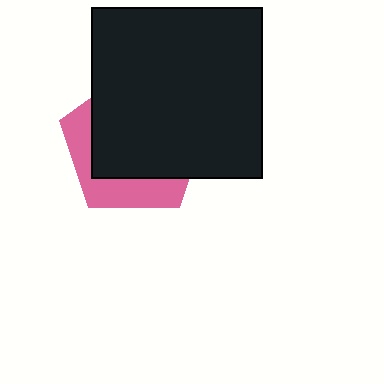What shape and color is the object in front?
The object in front is a black square.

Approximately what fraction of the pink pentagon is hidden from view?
Roughly 69% of the pink pentagon is hidden behind the black square.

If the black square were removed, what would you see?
You would see the complete pink pentagon.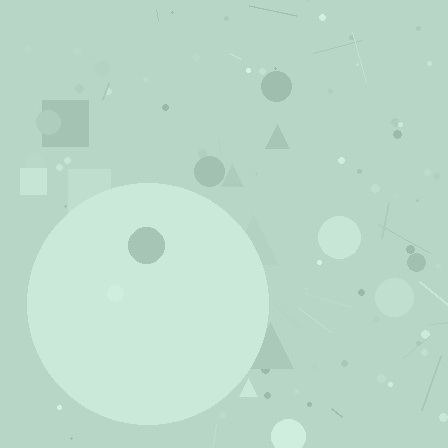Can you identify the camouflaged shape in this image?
The camouflaged shape is a circle.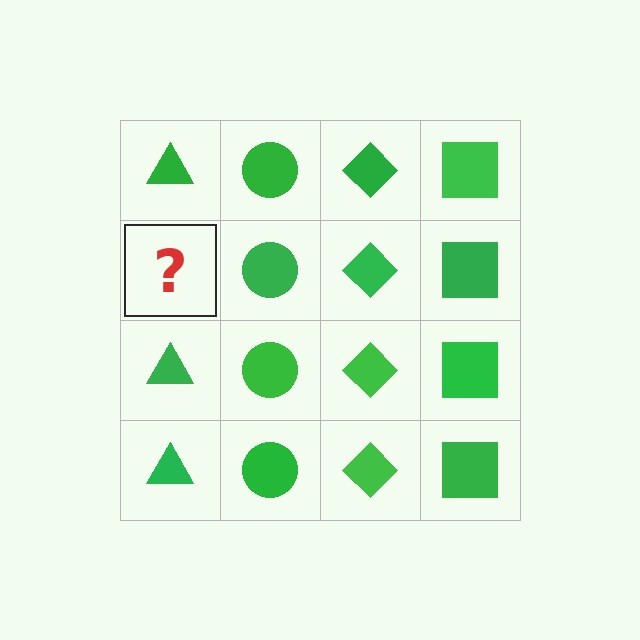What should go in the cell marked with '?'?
The missing cell should contain a green triangle.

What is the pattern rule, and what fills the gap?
The rule is that each column has a consistent shape. The gap should be filled with a green triangle.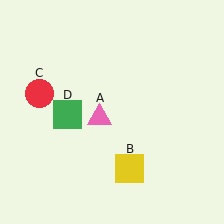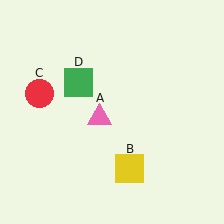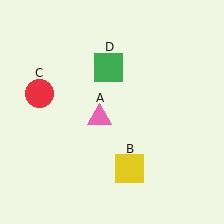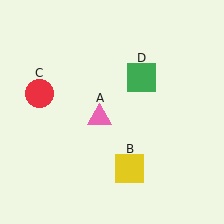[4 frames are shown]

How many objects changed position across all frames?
1 object changed position: green square (object D).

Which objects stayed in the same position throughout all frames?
Pink triangle (object A) and yellow square (object B) and red circle (object C) remained stationary.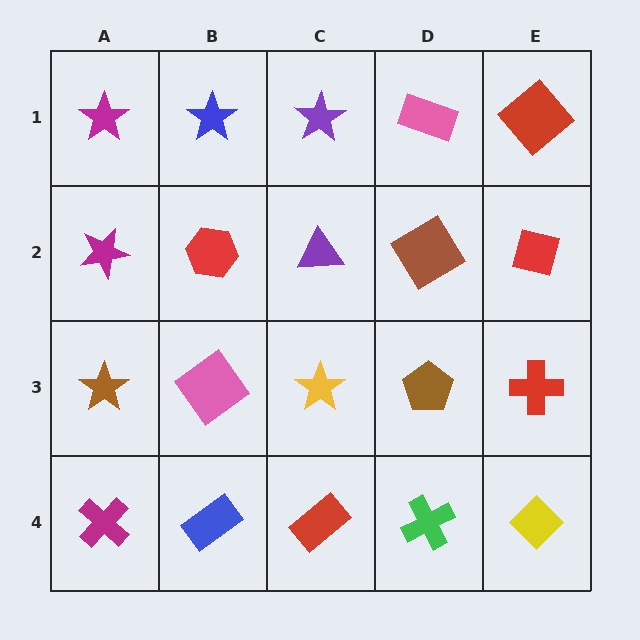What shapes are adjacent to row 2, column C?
A purple star (row 1, column C), a yellow star (row 3, column C), a red hexagon (row 2, column B), a brown diamond (row 2, column D).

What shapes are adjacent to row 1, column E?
A red square (row 2, column E), a pink rectangle (row 1, column D).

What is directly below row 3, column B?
A blue rectangle.